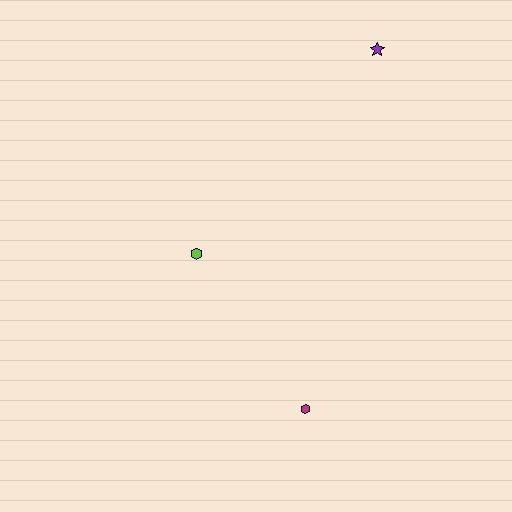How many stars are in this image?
There is 1 star.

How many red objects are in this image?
There are no red objects.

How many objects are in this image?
There are 3 objects.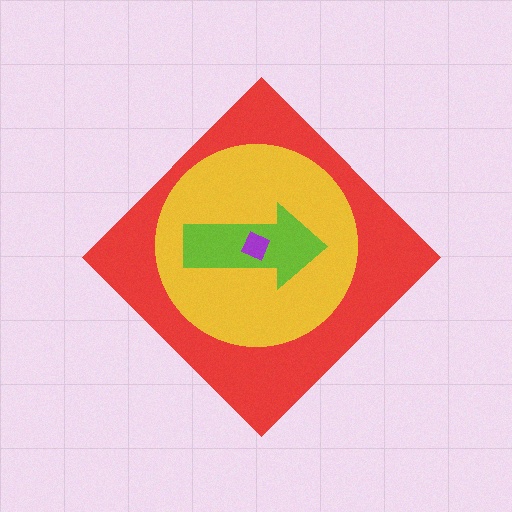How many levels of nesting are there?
4.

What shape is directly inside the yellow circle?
The lime arrow.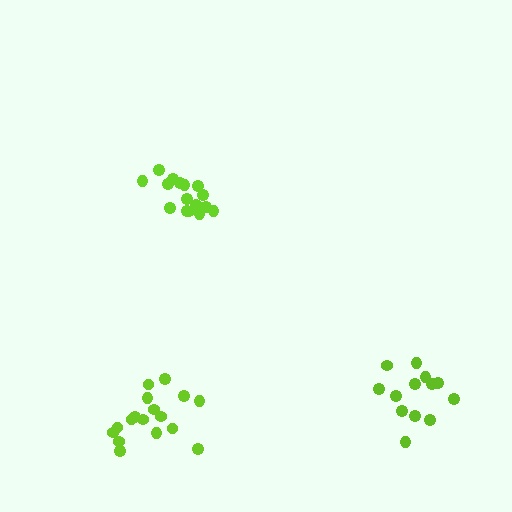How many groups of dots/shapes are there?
There are 3 groups.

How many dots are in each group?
Group 1: 13 dots, Group 2: 17 dots, Group 3: 16 dots (46 total).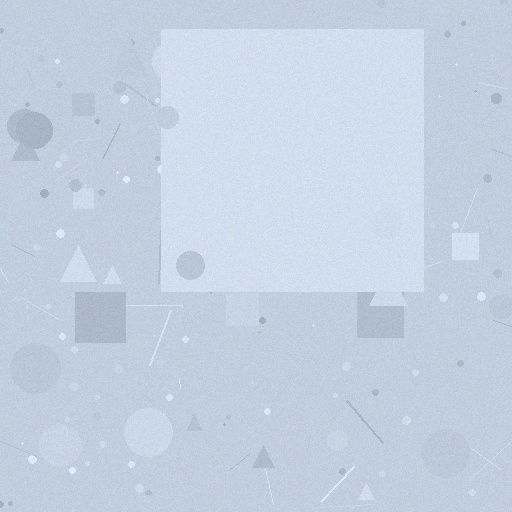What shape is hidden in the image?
A square is hidden in the image.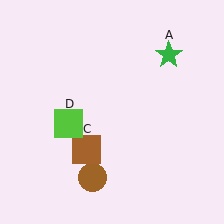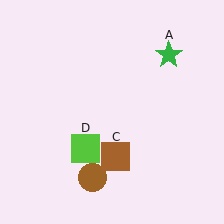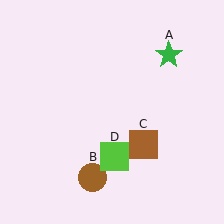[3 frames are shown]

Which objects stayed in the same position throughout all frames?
Green star (object A) and brown circle (object B) remained stationary.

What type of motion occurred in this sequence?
The brown square (object C), lime square (object D) rotated counterclockwise around the center of the scene.